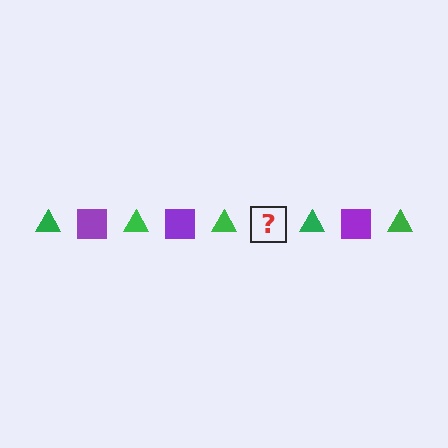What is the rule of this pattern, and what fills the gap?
The rule is that the pattern alternates between green triangle and purple square. The gap should be filled with a purple square.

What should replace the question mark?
The question mark should be replaced with a purple square.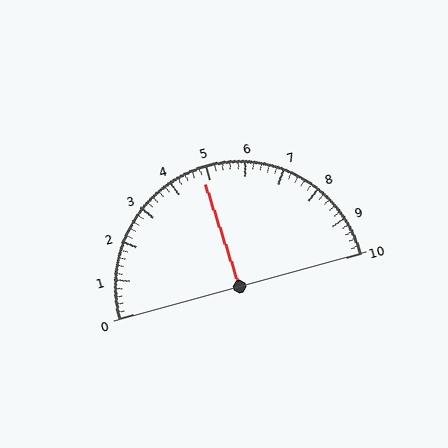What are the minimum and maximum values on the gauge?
The gauge ranges from 0 to 10.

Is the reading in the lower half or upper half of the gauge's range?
The reading is in the lower half of the range (0 to 10).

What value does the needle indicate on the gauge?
The needle indicates approximately 4.8.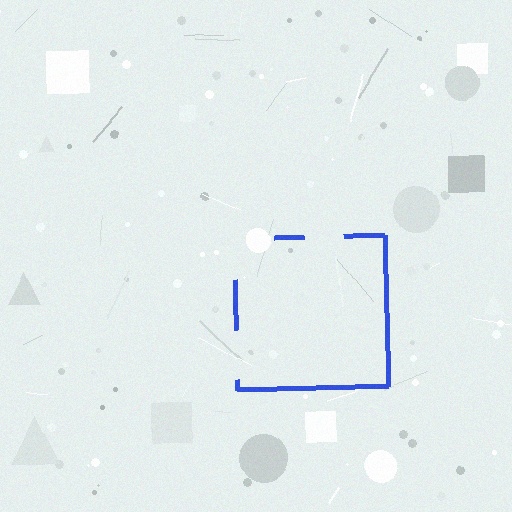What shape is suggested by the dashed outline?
The dashed outline suggests a square.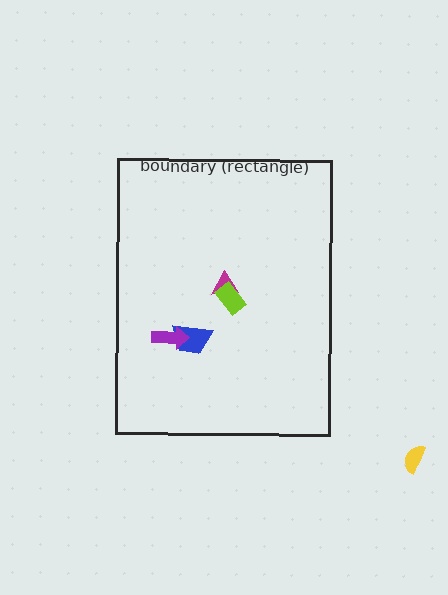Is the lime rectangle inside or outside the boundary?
Inside.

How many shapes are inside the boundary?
4 inside, 1 outside.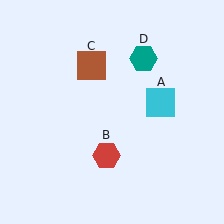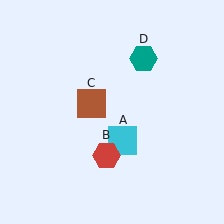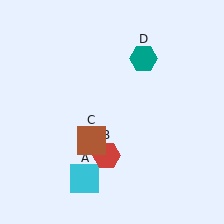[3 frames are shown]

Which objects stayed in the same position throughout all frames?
Red hexagon (object B) and teal hexagon (object D) remained stationary.